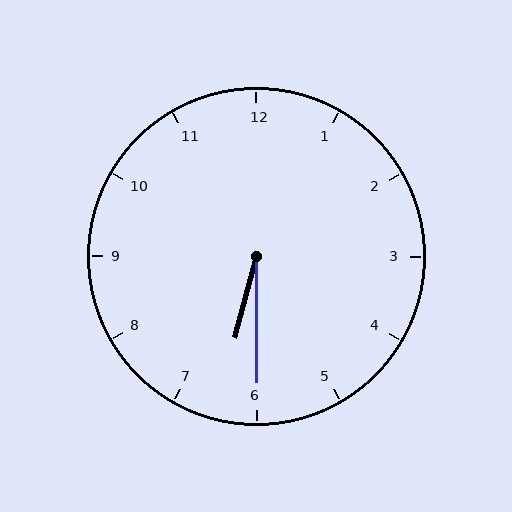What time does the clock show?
6:30.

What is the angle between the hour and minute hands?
Approximately 15 degrees.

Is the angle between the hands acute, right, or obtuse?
It is acute.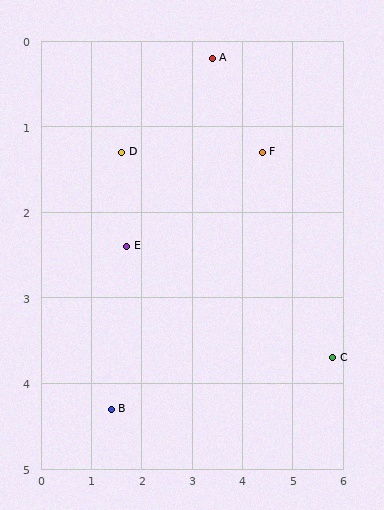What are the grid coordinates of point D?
Point D is at approximately (1.6, 1.3).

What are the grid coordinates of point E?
Point E is at approximately (1.7, 2.4).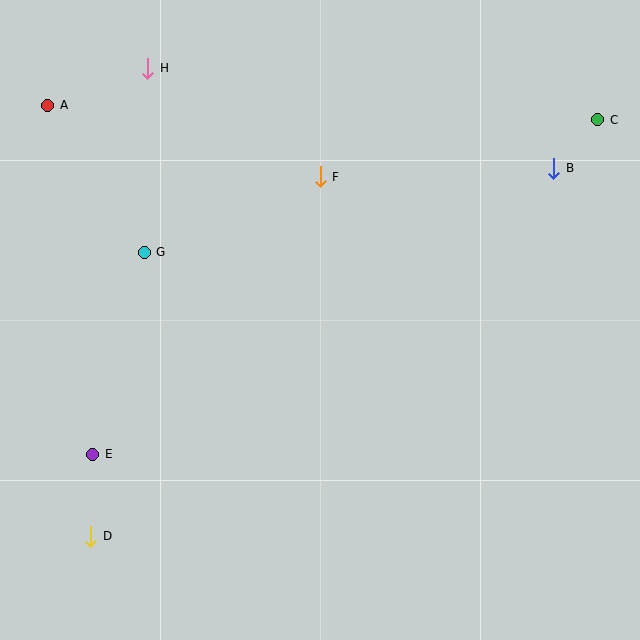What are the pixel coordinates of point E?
Point E is at (93, 454).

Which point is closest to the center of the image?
Point F at (320, 177) is closest to the center.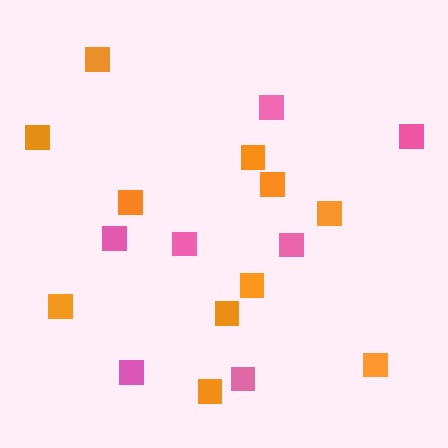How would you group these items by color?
There are 2 groups: one group of orange squares (11) and one group of pink squares (7).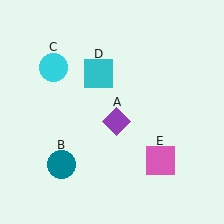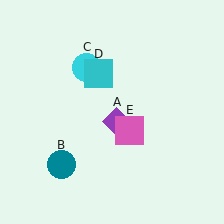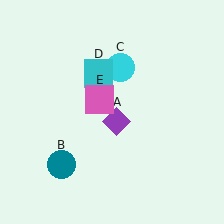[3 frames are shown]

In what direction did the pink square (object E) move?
The pink square (object E) moved up and to the left.